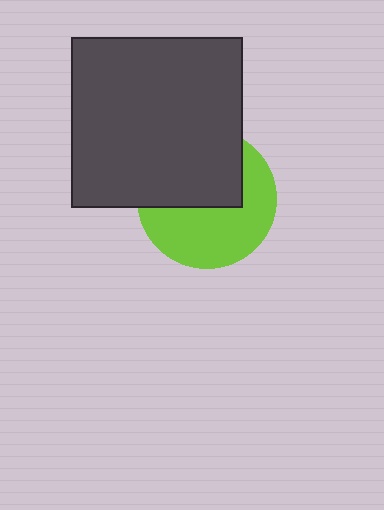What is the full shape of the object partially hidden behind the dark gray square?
The partially hidden object is a lime circle.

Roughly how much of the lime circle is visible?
About half of it is visible (roughly 53%).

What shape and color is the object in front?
The object in front is a dark gray square.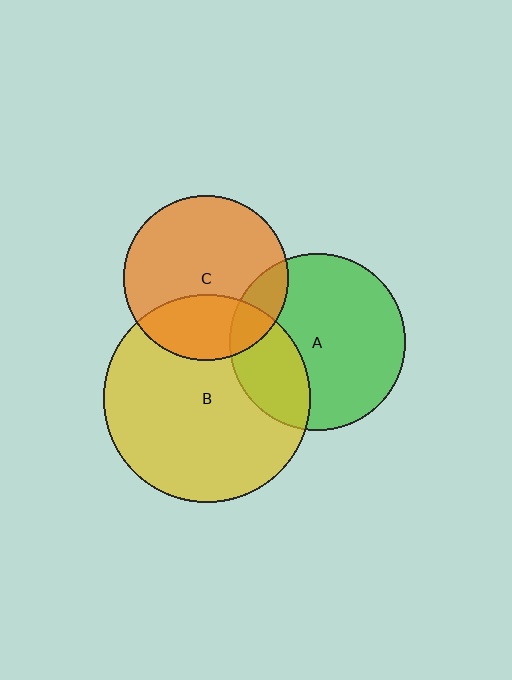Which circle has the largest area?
Circle B (yellow).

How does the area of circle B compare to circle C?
Approximately 1.6 times.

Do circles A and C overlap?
Yes.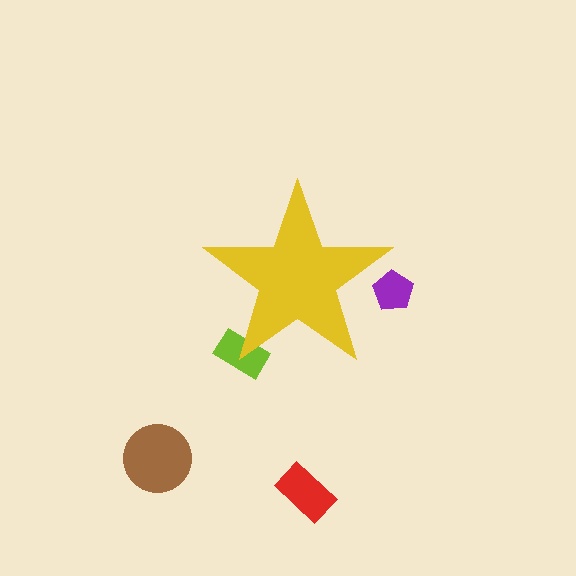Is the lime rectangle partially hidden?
Yes, the lime rectangle is partially hidden behind the yellow star.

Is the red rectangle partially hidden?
No, the red rectangle is fully visible.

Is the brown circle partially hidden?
No, the brown circle is fully visible.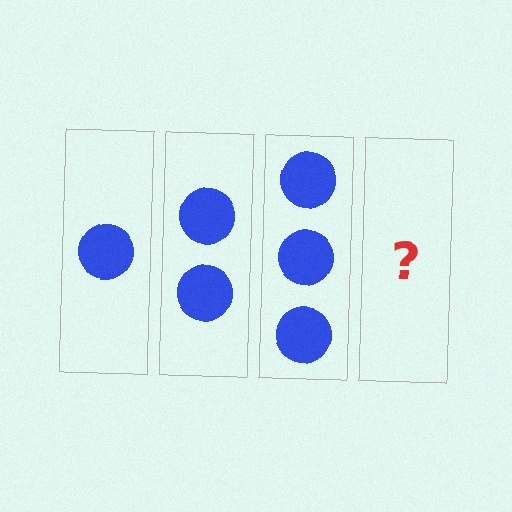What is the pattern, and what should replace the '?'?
The pattern is that each step adds one more circle. The '?' should be 4 circles.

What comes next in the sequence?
The next element should be 4 circles.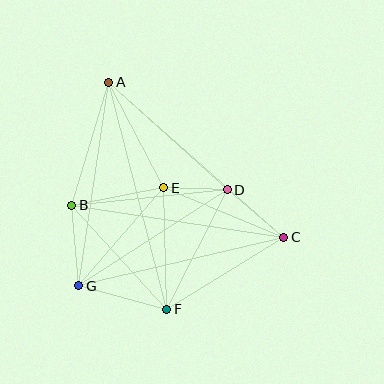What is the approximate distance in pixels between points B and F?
The distance between B and F is approximately 141 pixels.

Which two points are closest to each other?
Points D and E are closest to each other.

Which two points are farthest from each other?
Points A and F are farthest from each other.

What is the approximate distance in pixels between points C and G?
The distance between C and G is approximately 210 pixels.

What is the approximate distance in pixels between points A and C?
The distance between A and C is approximately 234 pixels.